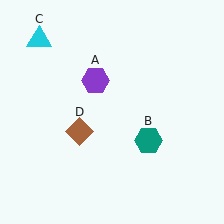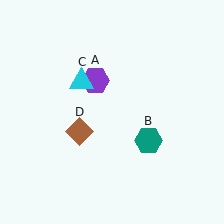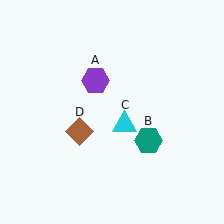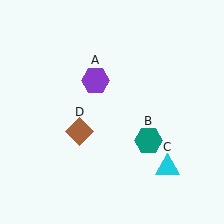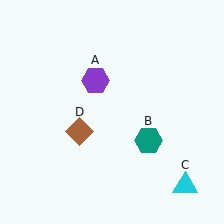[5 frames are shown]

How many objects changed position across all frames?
1 object changed position: cyan triangle (object C).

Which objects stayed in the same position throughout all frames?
Purple hexagon (object A) and teal hexagon (object B) and brown diamond (object D) remained stationary.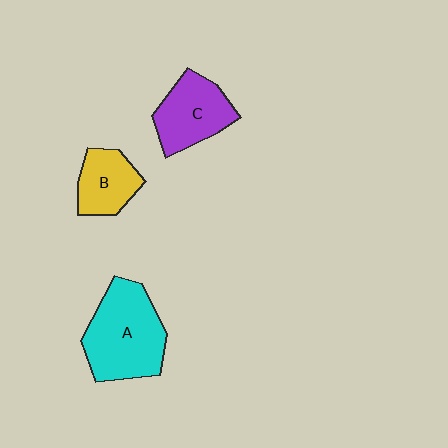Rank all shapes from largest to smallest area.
From largest to smallest: A (cyan), C (purple), B (yellow).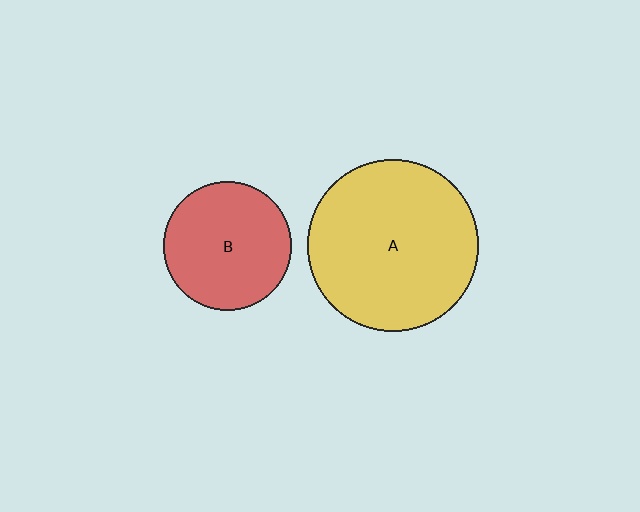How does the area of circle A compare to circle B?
Approximately 1.8 times.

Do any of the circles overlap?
No, none of the circles overlap.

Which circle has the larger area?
Circle A (yellow).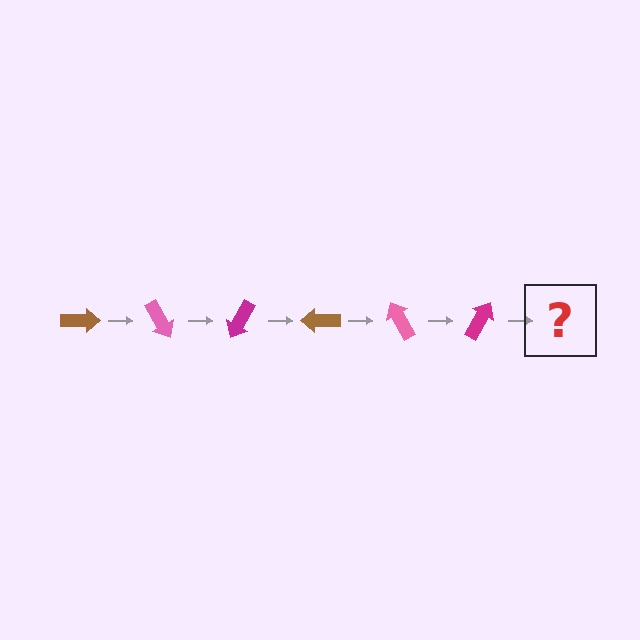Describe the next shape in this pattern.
It should be a brown arrow, rotated 360 degrees from the start.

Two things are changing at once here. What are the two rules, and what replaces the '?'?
The two rules are that it rotates 60 degrees each step and the color cycles through brown, pink, and magenta. The '?' should be a brown arrow, rotated 360 degrees from the start.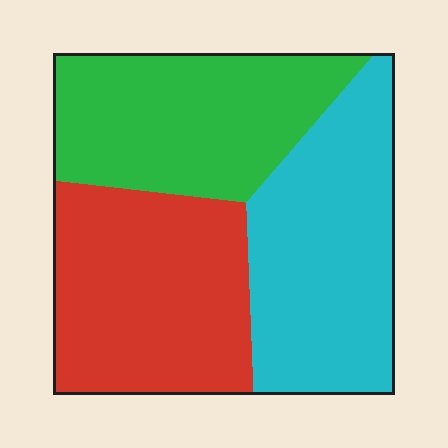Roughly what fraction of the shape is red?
Red covers 34% of the shape.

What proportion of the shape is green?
Green takes up about one third (1/3) of the shape.